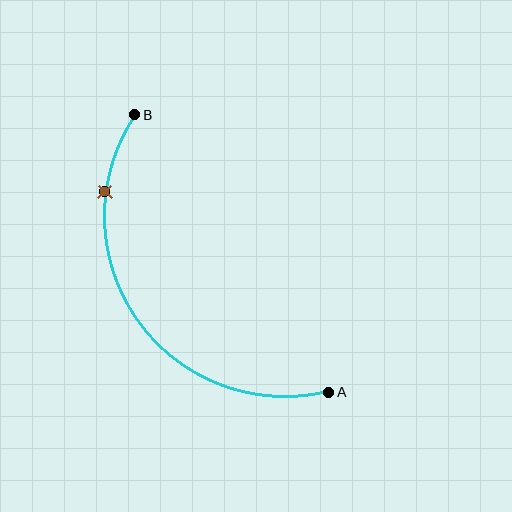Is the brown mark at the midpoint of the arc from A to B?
No. The brown mark lies on the arc but is closer to endpoint B. The arc midpoint would be at the point on the curve equidistant along the arc from both A and B.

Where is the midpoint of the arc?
The arc midpoint is the point on the curve farthest from the straight line joining A and B. It sits below and to the left of that line.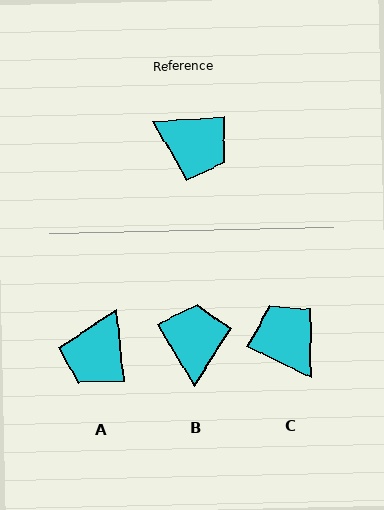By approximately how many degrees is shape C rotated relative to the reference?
Approximately 151 degrees counter-clockwise.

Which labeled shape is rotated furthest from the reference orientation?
C, about 151 degrees away.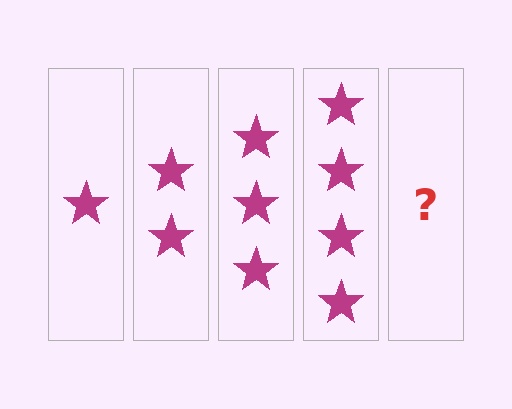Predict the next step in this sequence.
The next step is 5 stars.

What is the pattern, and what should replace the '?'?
The pattern is that each step adds one more star. The '?' should be 5 stars.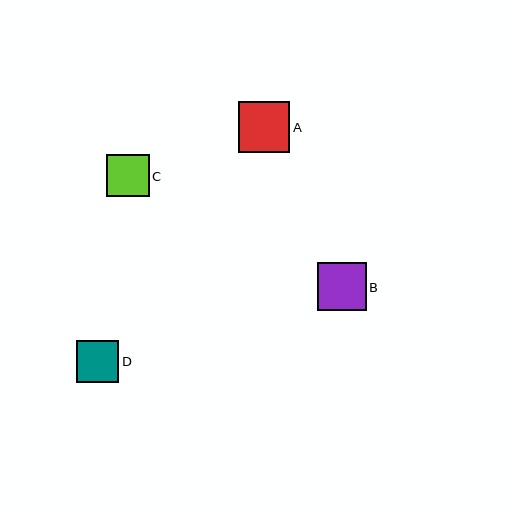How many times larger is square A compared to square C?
Square A is approximately 1.2 times the size of square C.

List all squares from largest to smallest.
From largest to smallest: A, B, D, C.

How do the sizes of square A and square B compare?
Square A and square B are approximately the same size.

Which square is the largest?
Square A is the largest with a size of approximately 51 pixels.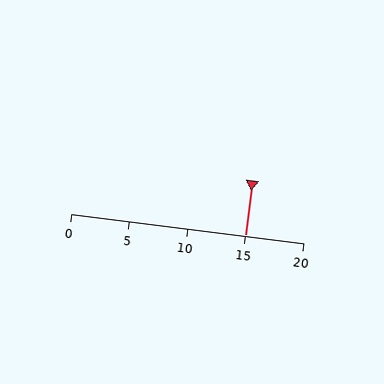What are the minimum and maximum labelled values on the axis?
The axis runs from 0 to 20.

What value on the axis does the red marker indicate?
The marker indicates approximately 15.